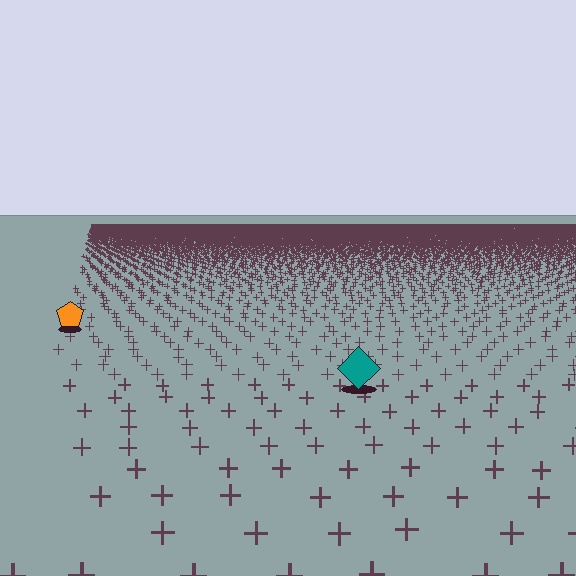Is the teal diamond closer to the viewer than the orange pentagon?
Yes. The teal diamond is closer — you can tell from the texture gradient: the ground texture is coarser near it.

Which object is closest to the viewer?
The teal diamond is closest. The texture marks near it are larger and more spread out.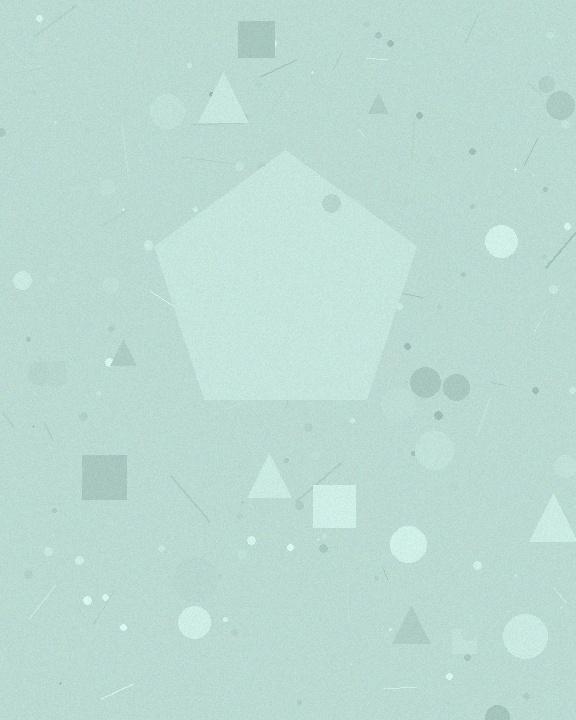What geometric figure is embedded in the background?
A pentagon is embedded in the background.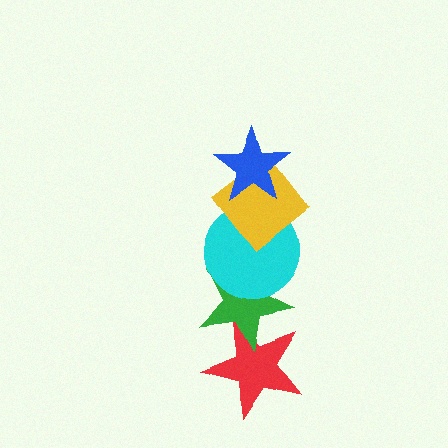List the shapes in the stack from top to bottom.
From top to bottom: the blue star, the yellow diamond, the cyan circle, the green star, the red star.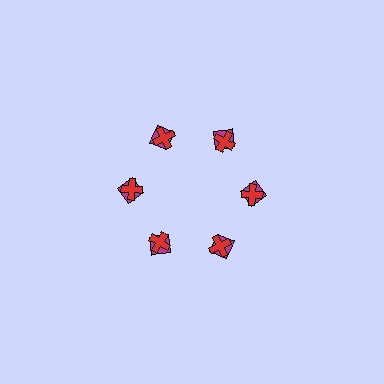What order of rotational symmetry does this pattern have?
This pattern has 6-fold rotational symmetry.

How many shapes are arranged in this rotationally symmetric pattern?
There are 12 shapes, arranged in 6 groups of 2.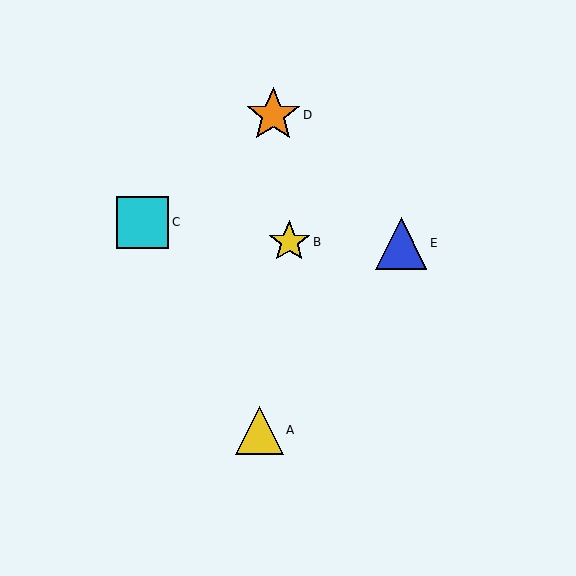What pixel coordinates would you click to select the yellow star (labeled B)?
Click at (289, 242) to select the yellow star B.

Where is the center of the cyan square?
The center of the cyan square is at (143, 222).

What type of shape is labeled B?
Shape B is a yellow star.